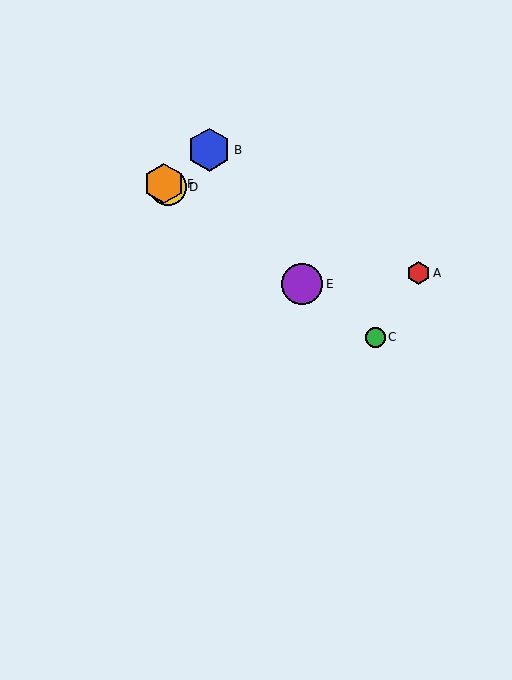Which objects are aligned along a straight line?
Objects C, D, E, F are aligned along a straight line.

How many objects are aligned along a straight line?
4 objects (C, D, E, F) are aligned along a straight line.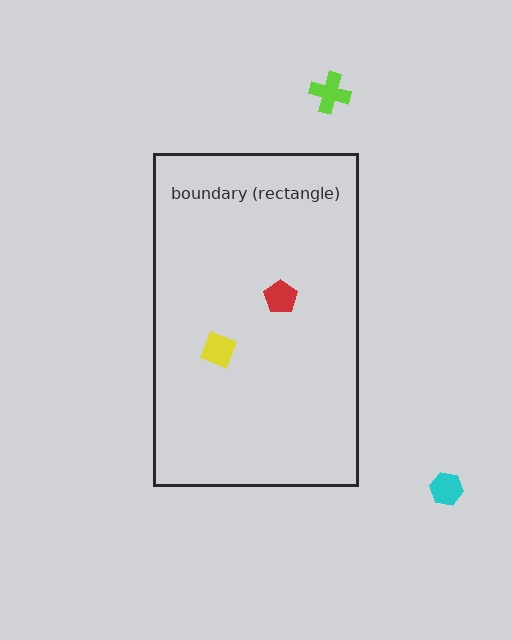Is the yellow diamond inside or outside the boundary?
Inside.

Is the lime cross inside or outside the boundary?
Outside.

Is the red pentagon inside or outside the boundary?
Inside.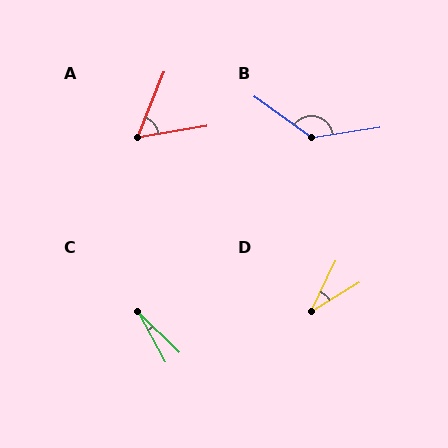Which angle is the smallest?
C, at approximately 17 degrees.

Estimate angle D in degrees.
Approximately 33 degrees.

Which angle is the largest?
B, at approximately 135 degrees.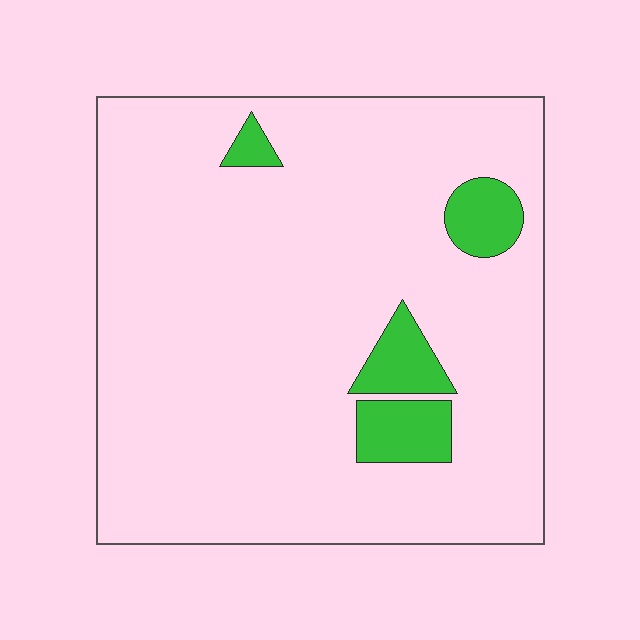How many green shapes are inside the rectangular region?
4.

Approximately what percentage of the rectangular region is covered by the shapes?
Approximately 10%.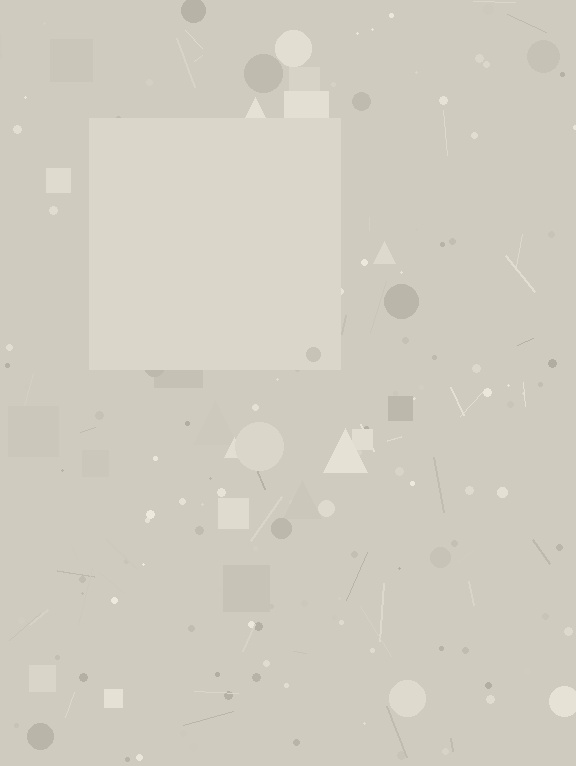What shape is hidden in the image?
A square is hidden in the image.